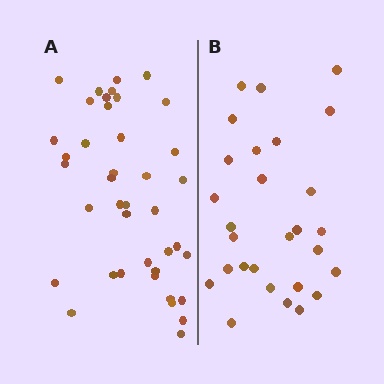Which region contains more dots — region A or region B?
Region A (the left region) has more dots.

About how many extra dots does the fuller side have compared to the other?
Region A has roughly 12 or so more dots than region B.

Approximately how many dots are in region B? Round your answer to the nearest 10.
About 30 dots. (The exact count is 28, which rounds to 30.)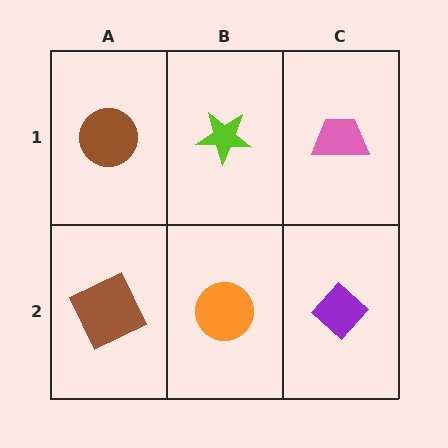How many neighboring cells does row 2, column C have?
2.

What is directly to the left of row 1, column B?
A brown circle.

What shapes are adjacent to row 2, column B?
A lime star (row 1, column B), a brown square (row 2, column A), a purple diamond (row 2, column C).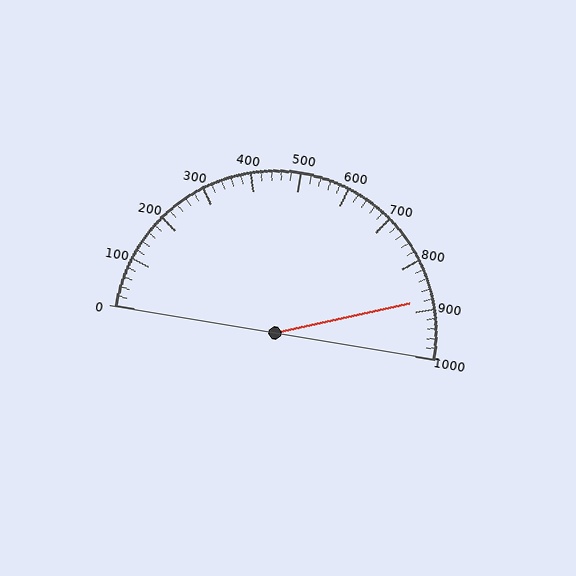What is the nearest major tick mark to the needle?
The nearest major tick mark is 900.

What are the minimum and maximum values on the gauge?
The gauge ranges from 0 to 1000.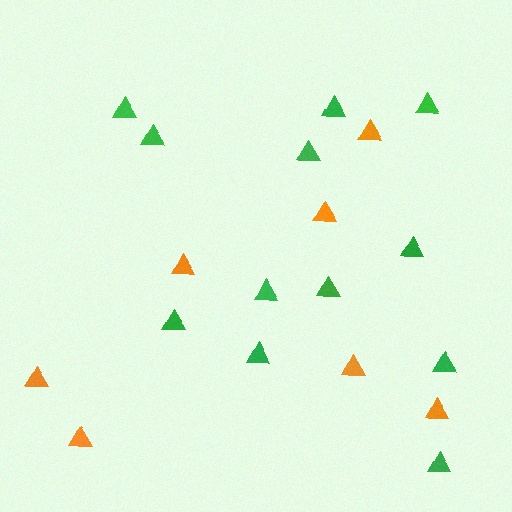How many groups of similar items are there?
There are 2 groups: one group of orange triangles (7) and one group of green triangles (12).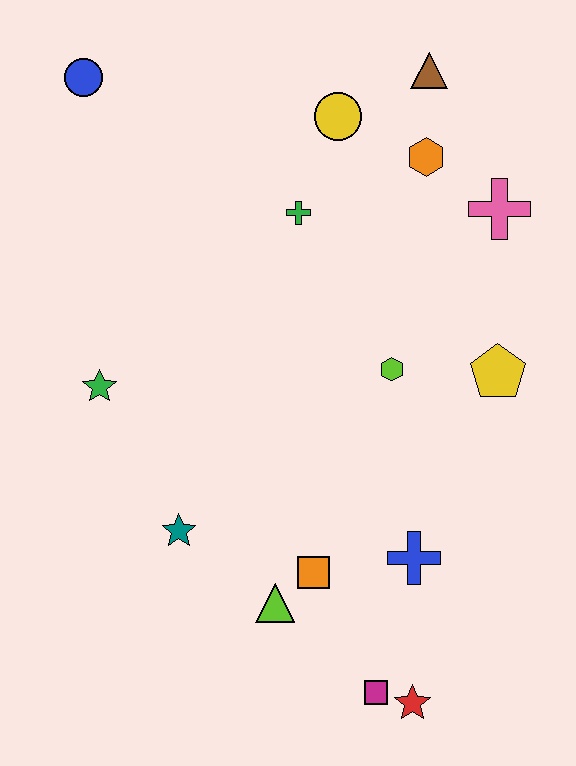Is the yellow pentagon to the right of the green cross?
Yes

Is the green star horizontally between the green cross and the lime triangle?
No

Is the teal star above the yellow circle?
No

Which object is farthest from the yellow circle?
The red star is farthest from the yellow circle.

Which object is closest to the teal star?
The lime triangle is closest to the teal star.